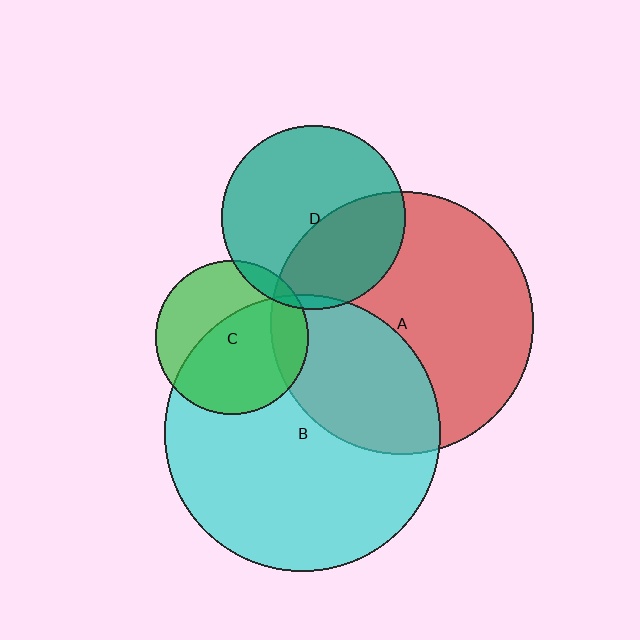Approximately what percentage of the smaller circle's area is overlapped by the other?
Approximately 5%.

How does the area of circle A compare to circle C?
Approximately 2.9 times.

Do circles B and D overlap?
Yes.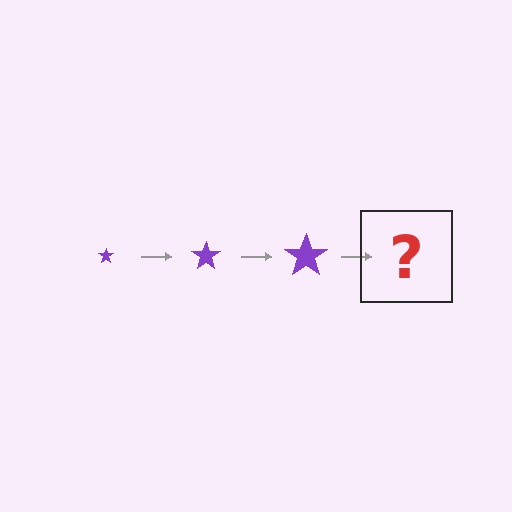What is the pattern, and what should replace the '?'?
The pattern is that the star gets progressively larger each step. The '?' should be a purple star, larger than the previous one.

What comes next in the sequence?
The next element should be a purple star, larger than the previous one.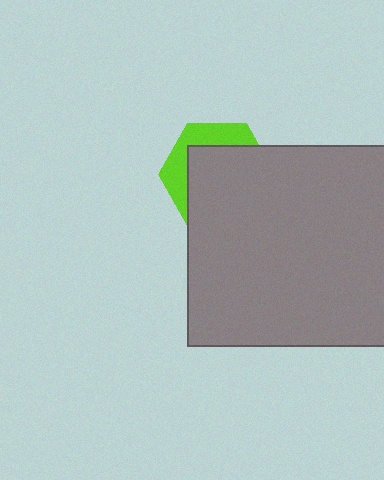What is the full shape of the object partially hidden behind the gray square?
The partially hidden object is a lime hexagon.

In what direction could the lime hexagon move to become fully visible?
The lime hexagon could move toward the upper-left. That would shift it out from behind the gray square entirely.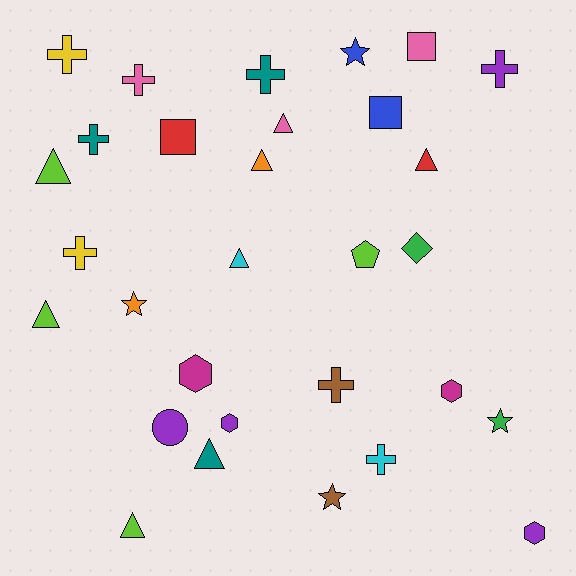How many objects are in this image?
There are 30 objects.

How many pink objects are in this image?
There are 3 pink objects.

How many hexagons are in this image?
There are 4 hexagons.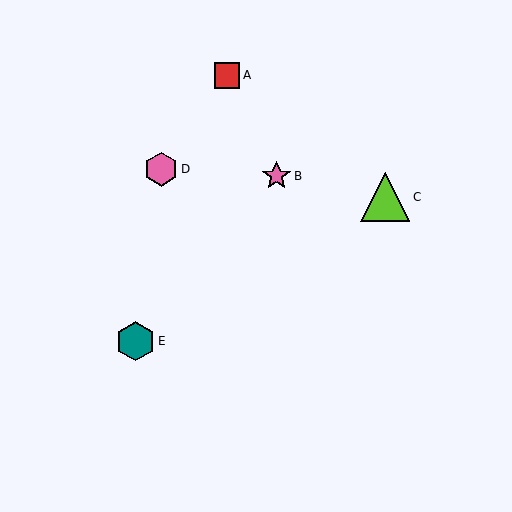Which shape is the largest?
The lime triangle (labeled C) is the largest.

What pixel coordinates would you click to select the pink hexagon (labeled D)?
Click at (161, 169) to select the pink hexagon D.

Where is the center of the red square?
The center of the red square is at (227, 75).